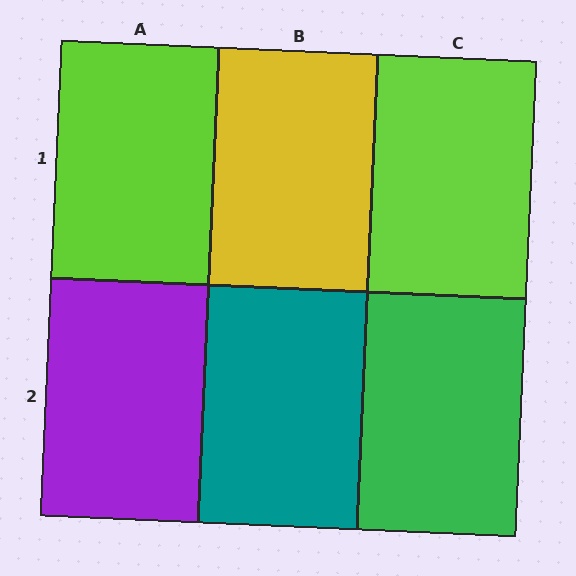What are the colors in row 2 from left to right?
Purple, teal, green.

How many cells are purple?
1 cell is purple.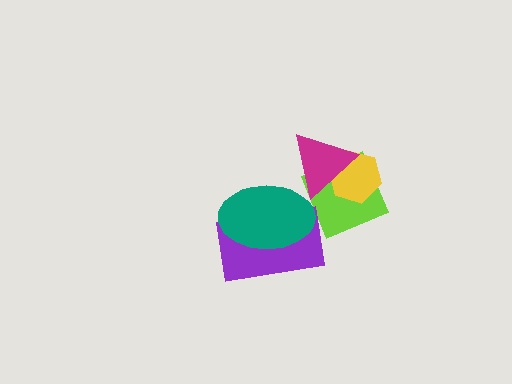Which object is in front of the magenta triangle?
The teal ellipse is in front of the magenta triangle.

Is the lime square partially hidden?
Yes, it is partially covered by another shape.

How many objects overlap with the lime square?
2 objects overlap with the lime square.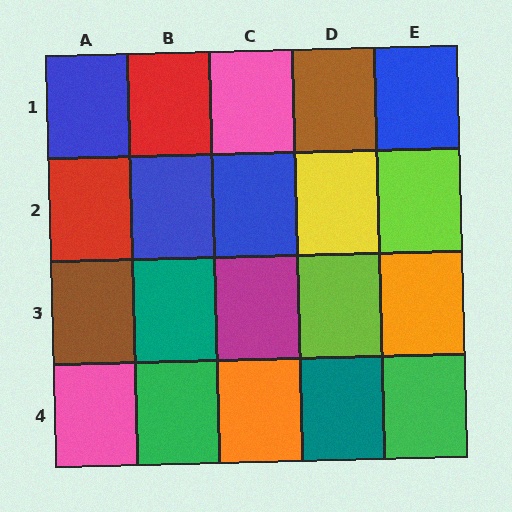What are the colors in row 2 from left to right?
Red, blue, blue, yellow, lime.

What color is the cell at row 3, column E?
Orange.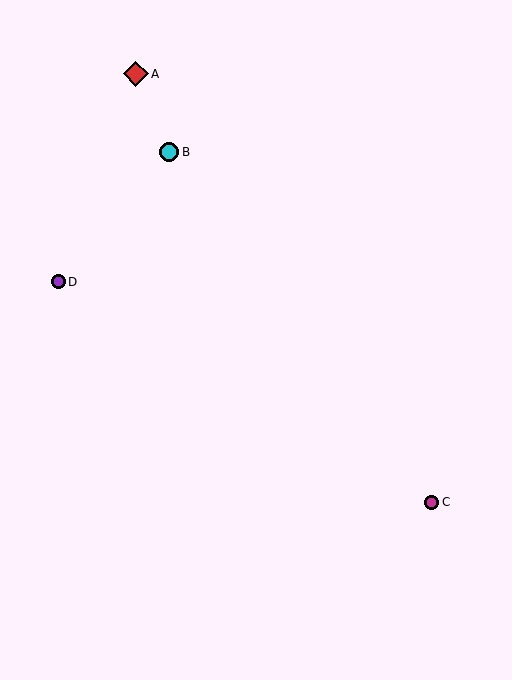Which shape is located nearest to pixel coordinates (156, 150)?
The cyan circle (labeled B) at (169, 152) is nearest to that location.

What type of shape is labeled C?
Shape C is a magenta circle.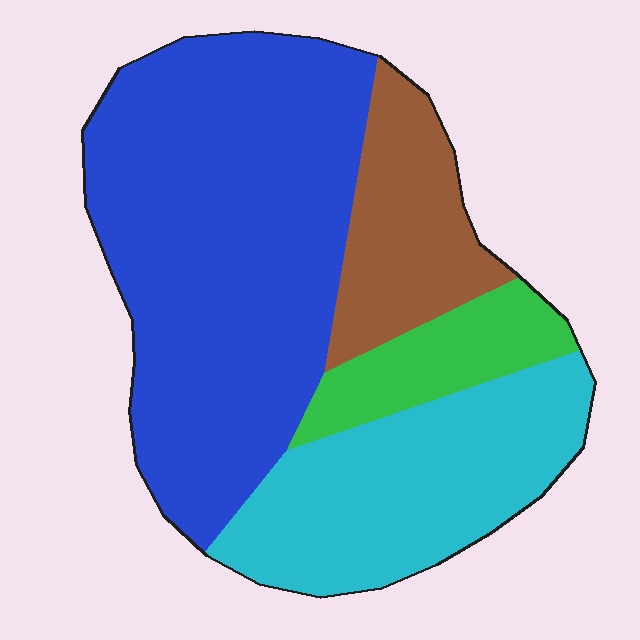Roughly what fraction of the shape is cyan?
Cyan takes up between a sixth and a third of the shape.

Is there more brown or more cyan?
Cyan.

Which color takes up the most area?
Blue, at roughly 50%.